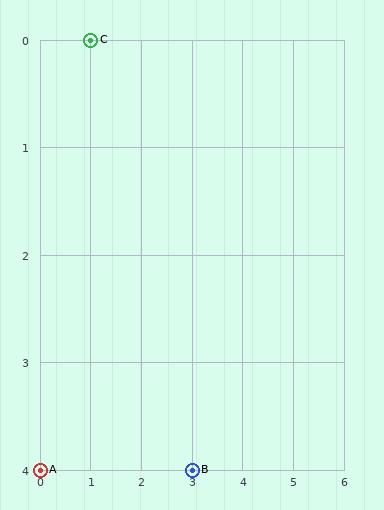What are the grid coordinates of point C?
Point C is at grid coordinates (1, 0).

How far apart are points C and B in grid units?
Points C and B are 2 columns and 4 rows apart (about 4.5 grid units diagonally).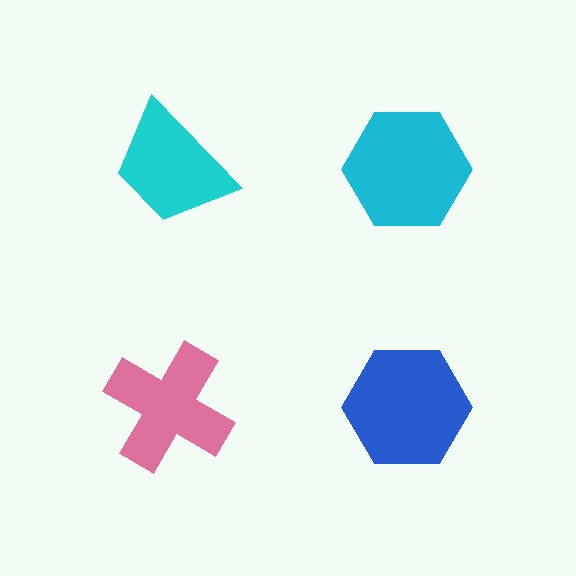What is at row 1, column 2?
A cyan hexagon.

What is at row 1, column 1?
A cyan trapezoid.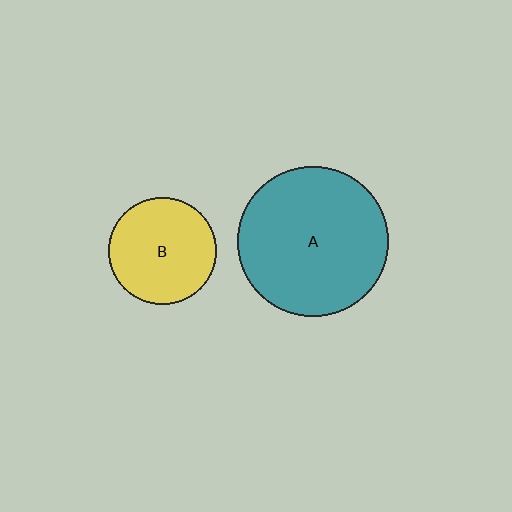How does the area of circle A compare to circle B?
Approximately 1.9 times.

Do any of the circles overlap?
No, none of the circles overlap.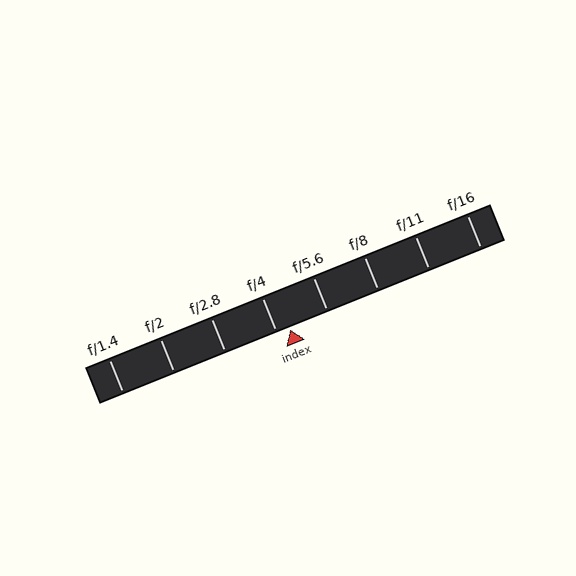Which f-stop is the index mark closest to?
The index mark is closest to f/4.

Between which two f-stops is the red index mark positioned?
The index mark is between f/4 and f/5.6.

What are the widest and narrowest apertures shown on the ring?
The widest aperture shown is f/1.4 and the narrowest is f/16.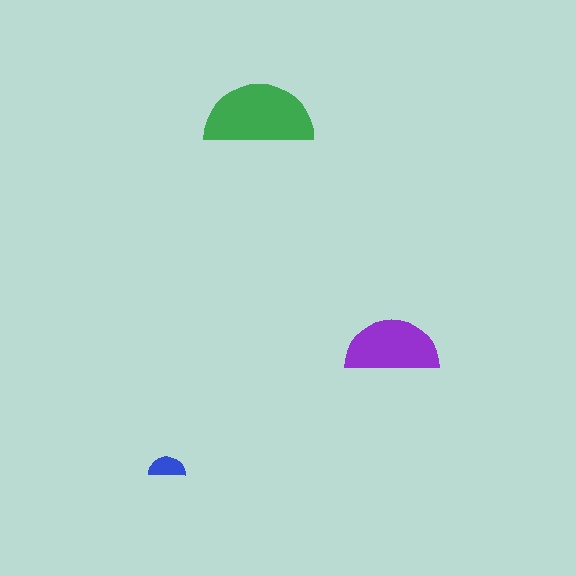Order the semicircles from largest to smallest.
the green one, the purple one, the blue one.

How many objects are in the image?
There are 3 objects in the image.